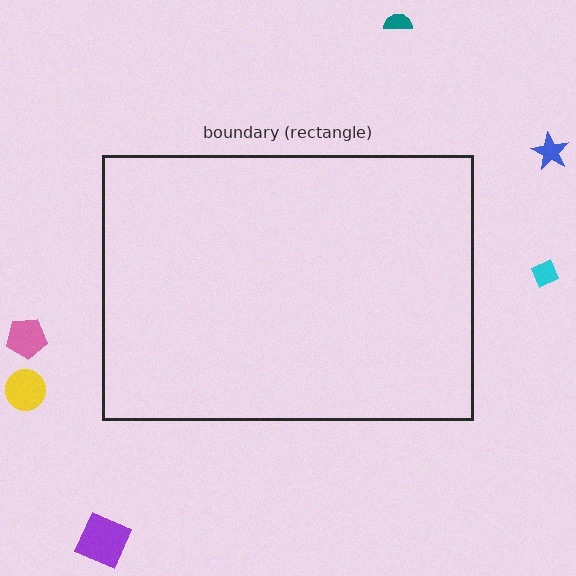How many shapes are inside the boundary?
0 inside, 6 outside.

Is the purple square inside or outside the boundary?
Outside.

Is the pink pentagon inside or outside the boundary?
Outside.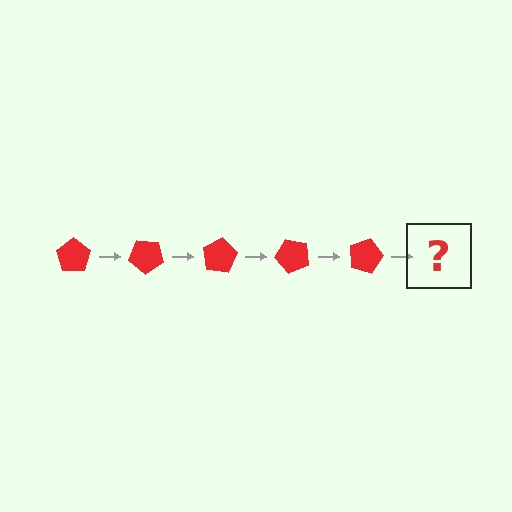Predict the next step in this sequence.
The next step is a red pentagon rotated 200 degrees.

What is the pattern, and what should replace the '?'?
The pattern is that the pentagon rotates 40 degrees each step. The '?' should be a red pentagon rotated 200 degrees.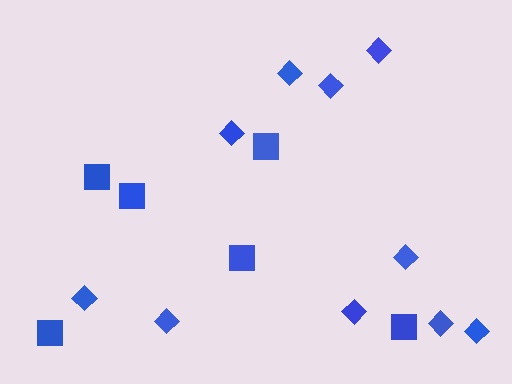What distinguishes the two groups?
There are 2 groups: one group of diamonds (10) and one group of squares (6).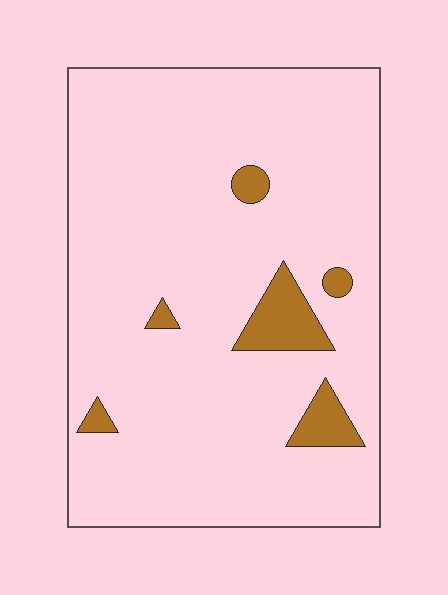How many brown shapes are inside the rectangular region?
6.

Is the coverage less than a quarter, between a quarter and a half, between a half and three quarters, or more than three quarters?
Less than a quarter.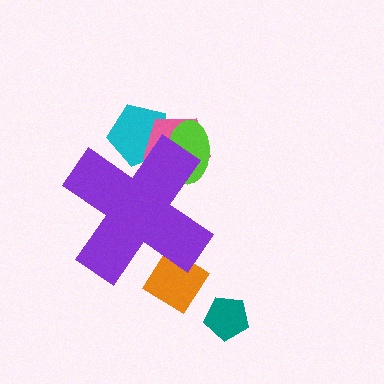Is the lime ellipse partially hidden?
Yes, the lime ellipse is partially hidden behind the purple cross.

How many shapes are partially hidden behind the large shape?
4 shapes are partially hidden.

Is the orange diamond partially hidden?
Yes, the orange diamond is partially hidden behind the purple cross.